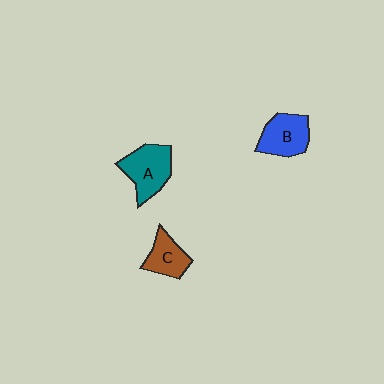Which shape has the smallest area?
Shape C (brown).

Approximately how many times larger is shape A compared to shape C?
Approximately 1.4 times.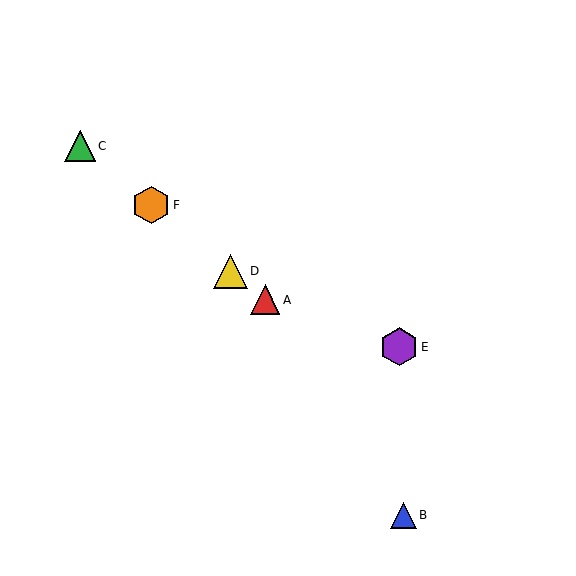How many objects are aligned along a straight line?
4 objects (A, C, D, F) are aligned along a straight line.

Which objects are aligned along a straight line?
Objects A, C, D, F are aligned along a straight line.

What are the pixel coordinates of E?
Object E is at (399, 347).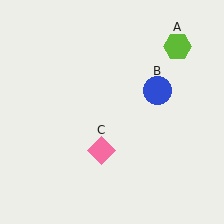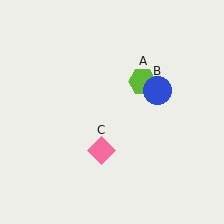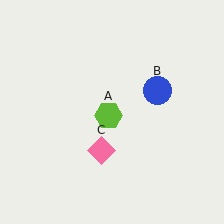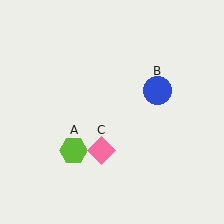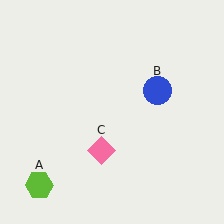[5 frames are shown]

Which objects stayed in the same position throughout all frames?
Blue circle (object B) and pink diamond (object C) remained stationary.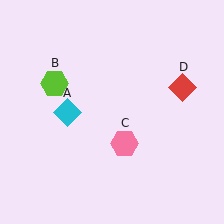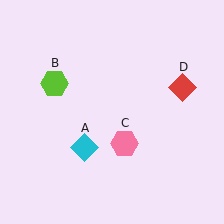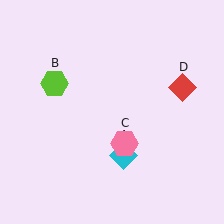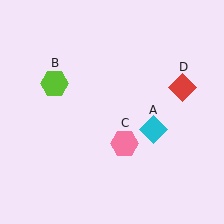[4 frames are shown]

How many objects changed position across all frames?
1 object changed position: cyan diamond (object A).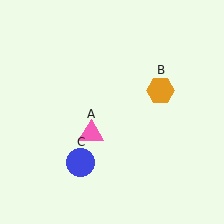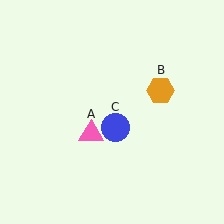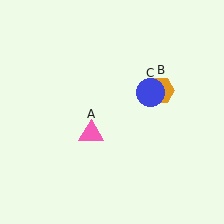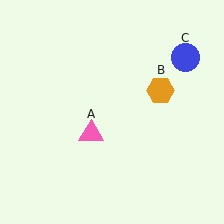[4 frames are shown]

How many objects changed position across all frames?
1 object changed position: blue circle (object C).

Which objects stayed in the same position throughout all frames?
Pink triangle (object A) and orange hexagon (object B) remained stationary.